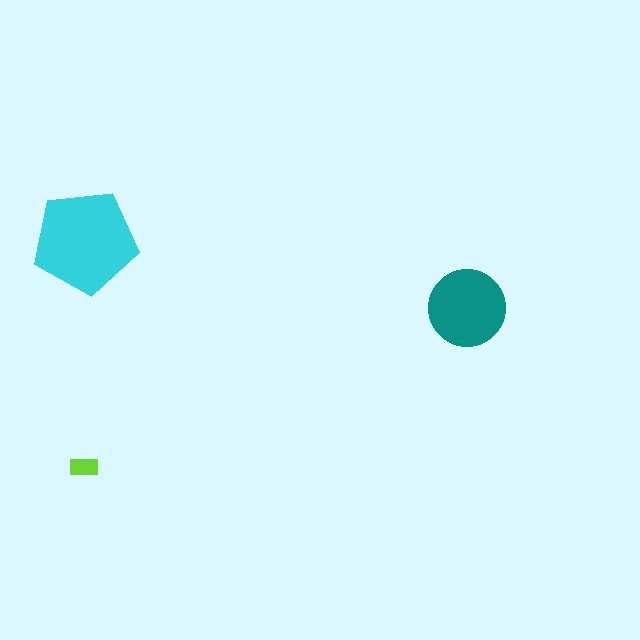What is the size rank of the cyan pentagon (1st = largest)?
1st.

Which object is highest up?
The cyan pentagon is topmost.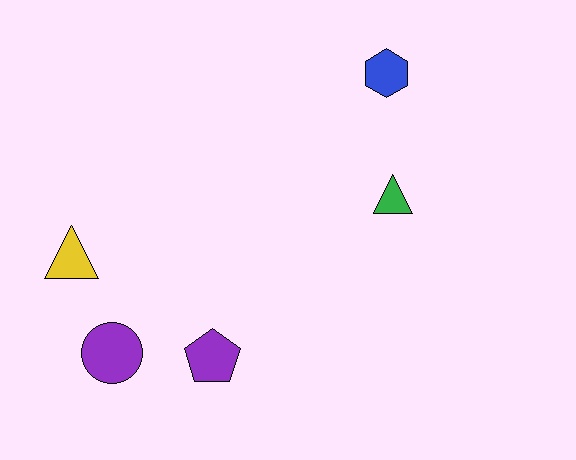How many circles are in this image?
There is 1 circle.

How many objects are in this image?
There are 5 objects.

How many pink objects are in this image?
There are no pink objects.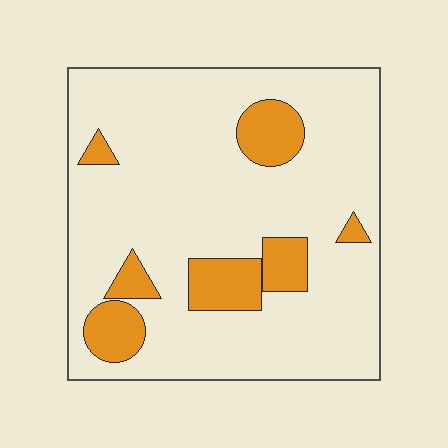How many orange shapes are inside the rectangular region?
7.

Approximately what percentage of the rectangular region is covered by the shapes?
Approximately 15%.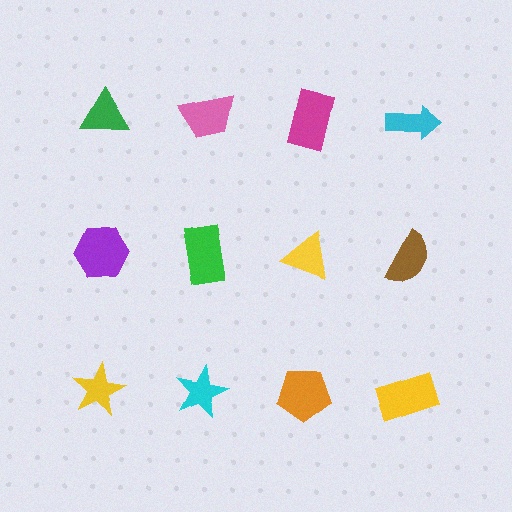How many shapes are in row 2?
4 shapes.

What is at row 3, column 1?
A yellow star.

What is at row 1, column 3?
A magenta rectangle.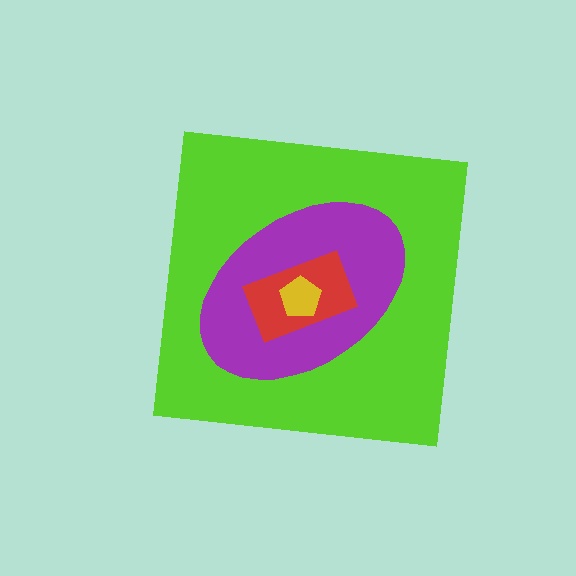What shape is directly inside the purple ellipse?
The red rectangle.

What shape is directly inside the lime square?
The purple ellipse.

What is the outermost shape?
The lime square.